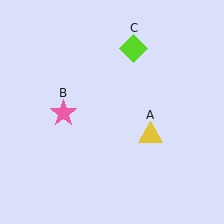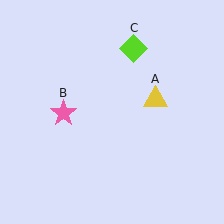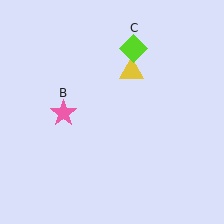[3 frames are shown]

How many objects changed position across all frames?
1 object changed position: yellow triangle (object A).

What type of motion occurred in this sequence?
The yellow triangle (object A) rotated counterclockwise around the center of the scene.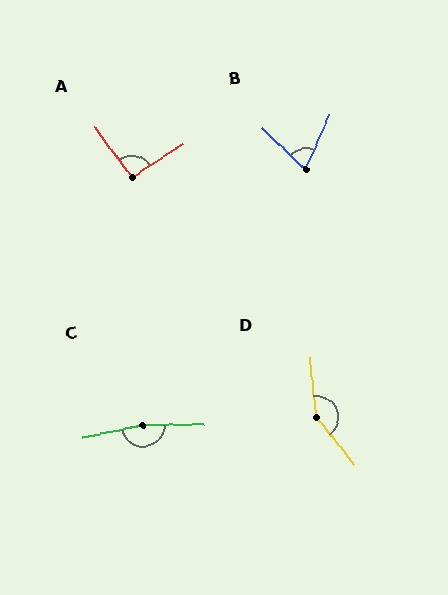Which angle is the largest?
C, at approximately 168 degrees.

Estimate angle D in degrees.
Approximately 147 degrees.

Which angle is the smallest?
B, at approximately 70 degrees.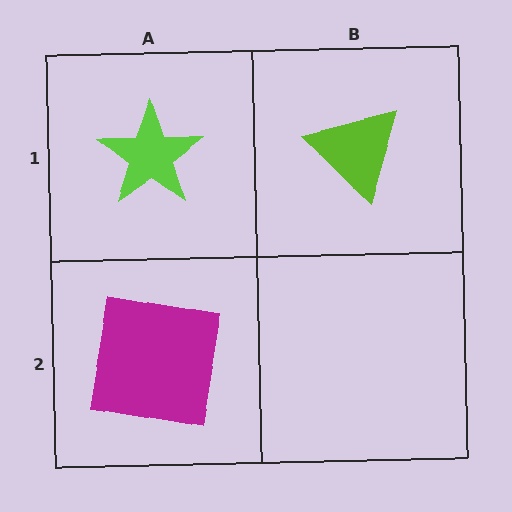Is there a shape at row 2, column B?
No, that cell is empty.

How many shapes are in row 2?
1 shape.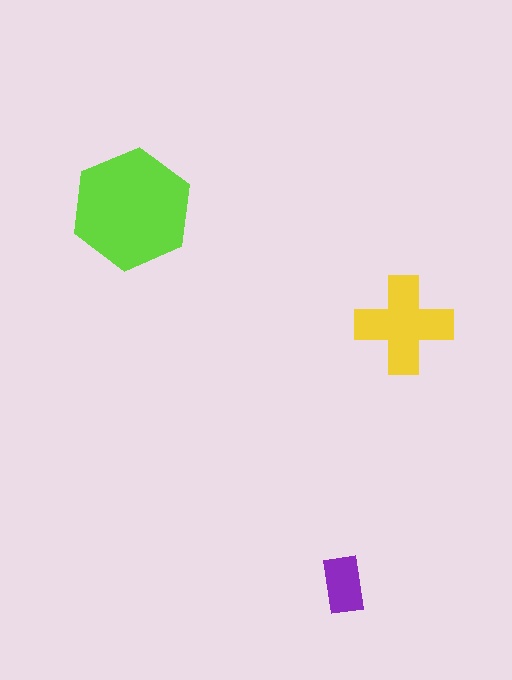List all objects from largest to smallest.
The lime hexagon, the yellow cross, the purple rectangle.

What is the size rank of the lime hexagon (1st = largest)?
1st.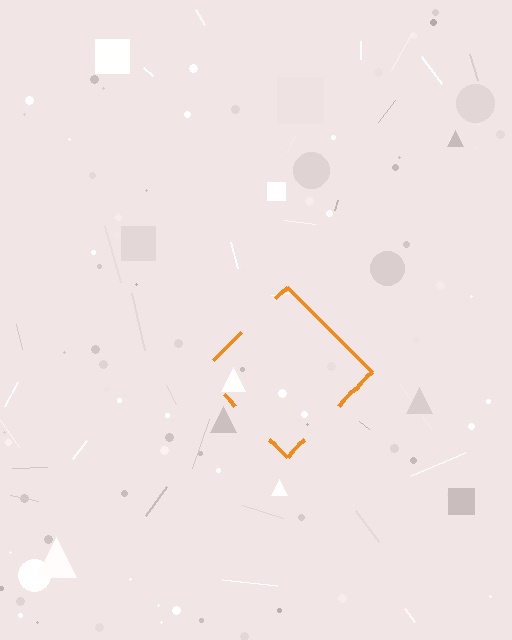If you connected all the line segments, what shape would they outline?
They would outline a diamond.